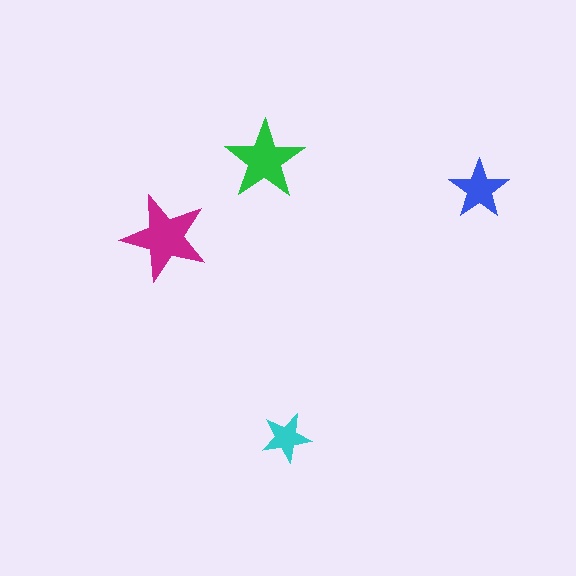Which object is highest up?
The green star is topmost.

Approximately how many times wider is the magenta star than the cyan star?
About 2 times wider.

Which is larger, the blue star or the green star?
The green one.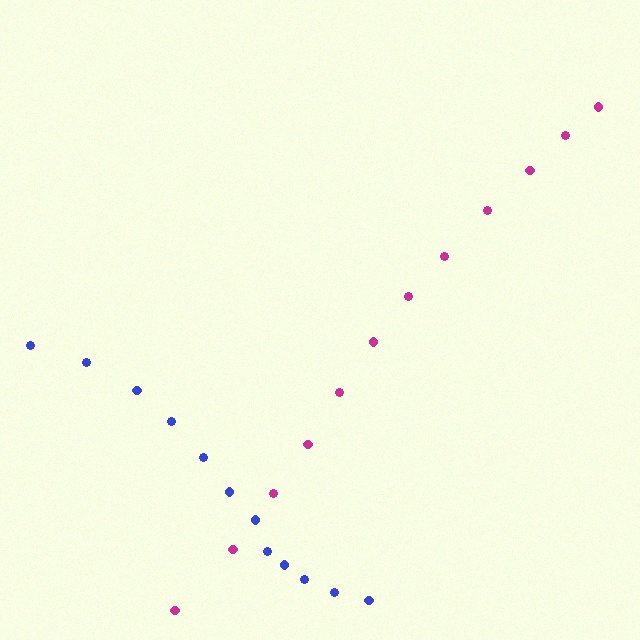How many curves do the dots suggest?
There are 2 distinct paths.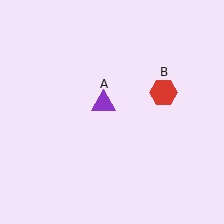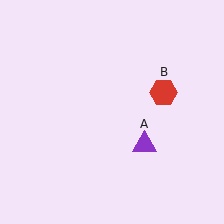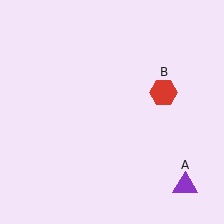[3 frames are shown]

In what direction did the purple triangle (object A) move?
The purple triangle (object A) moved down and to the right.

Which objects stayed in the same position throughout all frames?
Red hexagon (object B) remained stationary.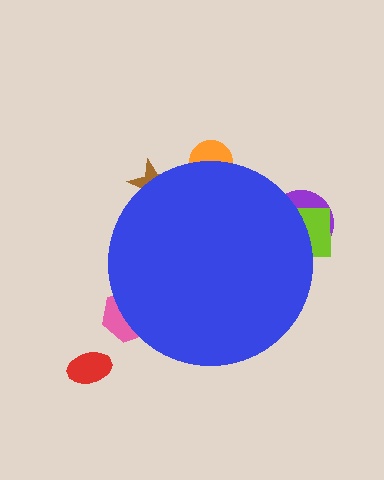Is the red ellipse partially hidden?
No, the red ellipse is fully visible.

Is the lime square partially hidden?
Yes, the lime square is partially hidden behind the blue circle.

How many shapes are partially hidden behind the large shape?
5 shapes are partially hidden.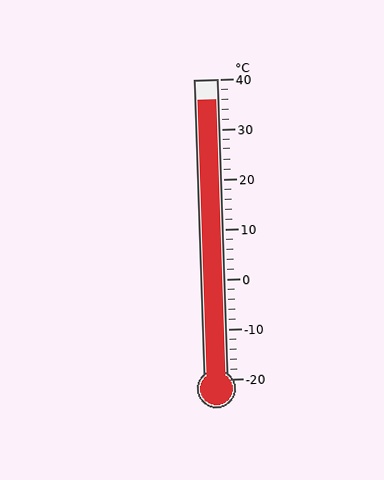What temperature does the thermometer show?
The thermometer shows approximately 36°C.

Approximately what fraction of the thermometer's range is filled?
The thermometer is filled to approximately 95% of its range.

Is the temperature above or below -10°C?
The temperature is above -10°C.